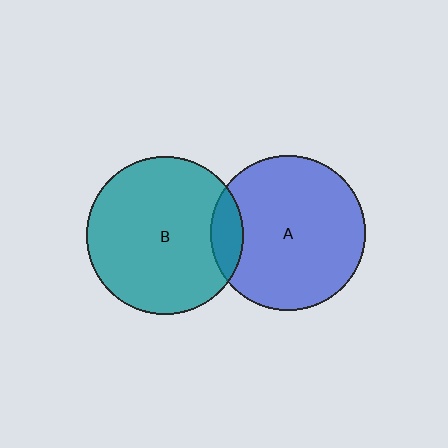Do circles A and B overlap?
Yes.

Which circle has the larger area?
Circle B (teal).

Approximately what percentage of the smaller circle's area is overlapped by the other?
Approximately 10%.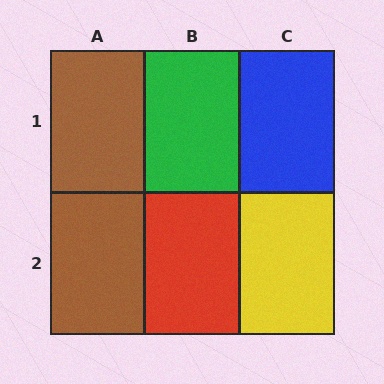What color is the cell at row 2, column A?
Brown.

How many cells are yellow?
1 cell is yellow.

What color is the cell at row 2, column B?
Red.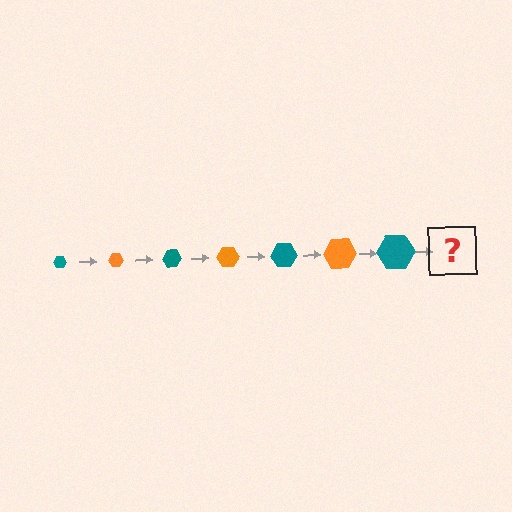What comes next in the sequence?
The next element should be an orange hexagon, larger than the previous one.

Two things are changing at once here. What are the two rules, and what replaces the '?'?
The two rules are that the hexagon grows larger each step and the color cycles through teal and orange. The '?' should be an orange hexagon, larger than the previous one.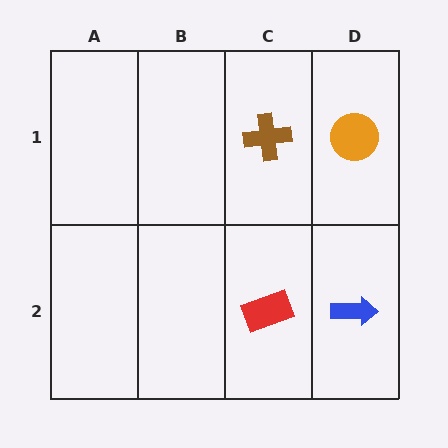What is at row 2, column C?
A red rectangle.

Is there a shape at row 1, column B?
No, that cell is empty.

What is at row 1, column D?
An orange circle.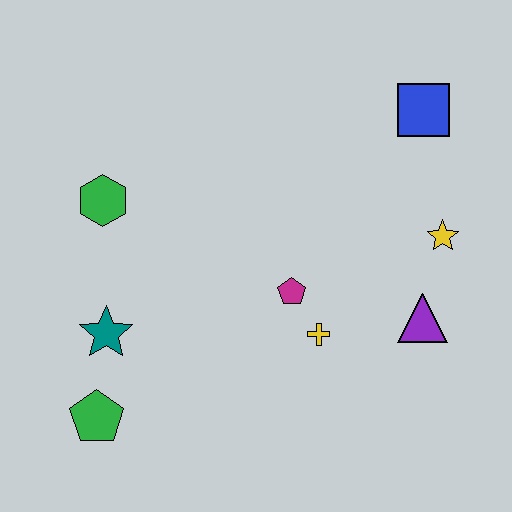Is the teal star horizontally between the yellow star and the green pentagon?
Yes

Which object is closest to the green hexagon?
The teal star is closest to the green hexagon.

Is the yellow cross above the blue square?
No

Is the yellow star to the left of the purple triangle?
No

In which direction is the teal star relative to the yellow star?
The teal star is to the left of the yellow star.